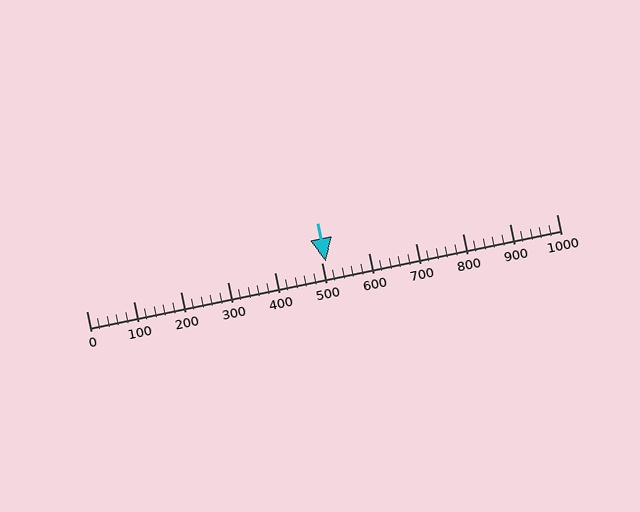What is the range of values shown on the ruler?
The ruler shows values from 0 to 1000.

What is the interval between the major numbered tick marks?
The major tick marks are spaced 100 units apart.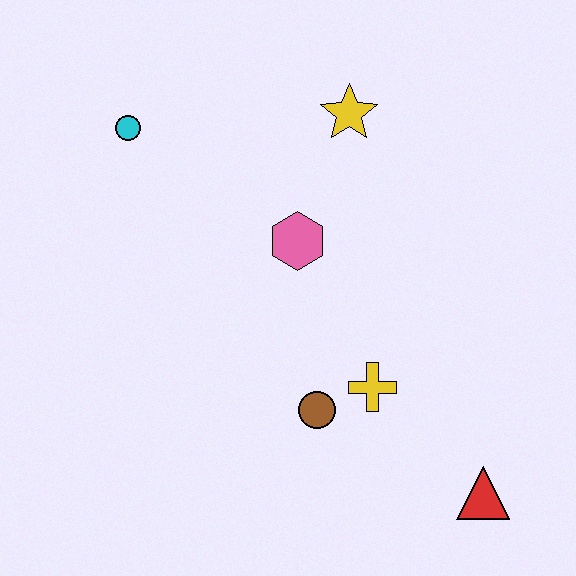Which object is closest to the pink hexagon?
The yellow star is closest to the pink hexagon.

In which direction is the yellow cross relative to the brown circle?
The yellow cross is to the right of the brown circle.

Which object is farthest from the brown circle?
The cyan circle is farthest from the brown circle.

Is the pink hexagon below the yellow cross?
No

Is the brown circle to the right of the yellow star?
No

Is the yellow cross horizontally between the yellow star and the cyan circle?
No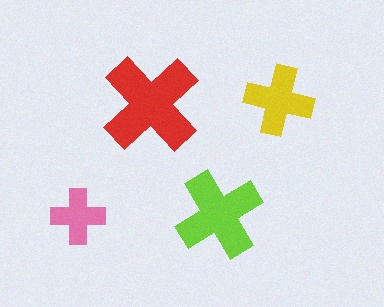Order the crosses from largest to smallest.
the red one, the lime one, the yellow one, the pink one.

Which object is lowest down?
The pink cross is bottommost.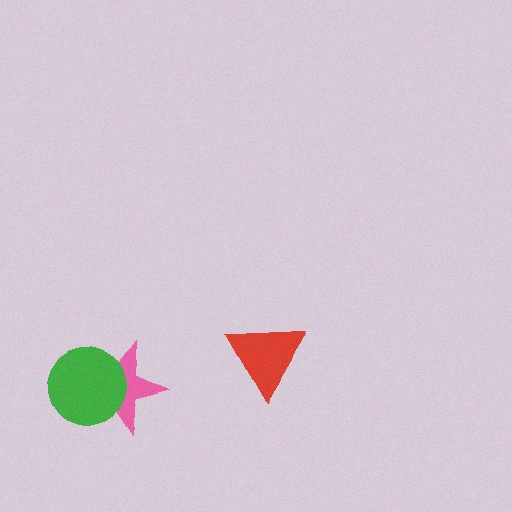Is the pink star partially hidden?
Yes, it is partially covered by another shape.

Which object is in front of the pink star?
The green circle is in front of the pink star.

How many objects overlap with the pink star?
1 object overlaps with the pink star.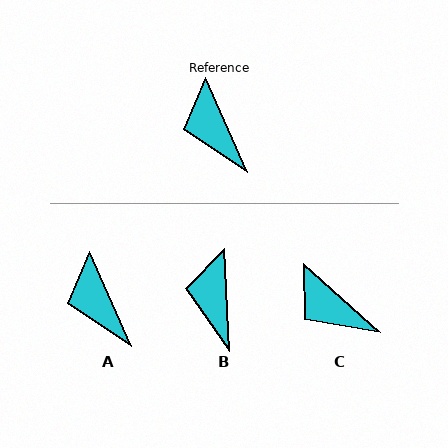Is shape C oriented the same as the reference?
No, it is off by about 24 degrees.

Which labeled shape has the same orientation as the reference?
A.